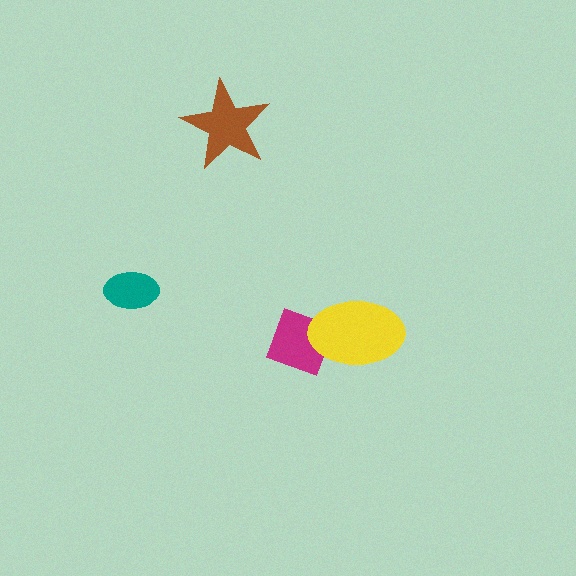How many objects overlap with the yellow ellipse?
1 object overlaps with the yellow ellipse.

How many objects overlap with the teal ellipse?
0 objects overlap with the teal ellipse.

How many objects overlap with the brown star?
0 objects overlap with the brown star.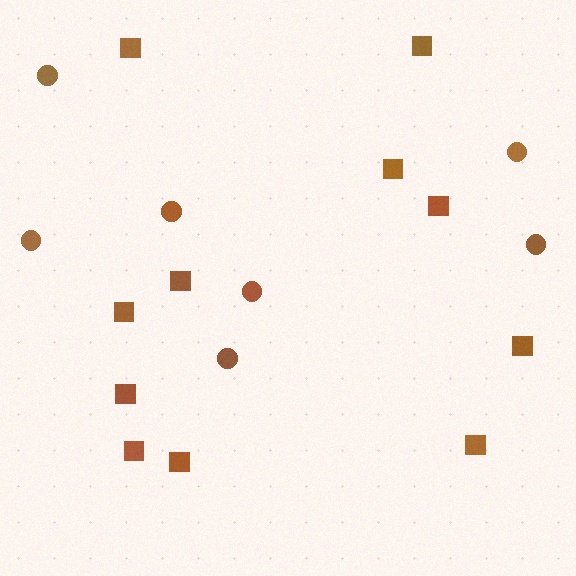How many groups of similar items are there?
There are 2 groups: one group of circles (7) and one group of squares (11).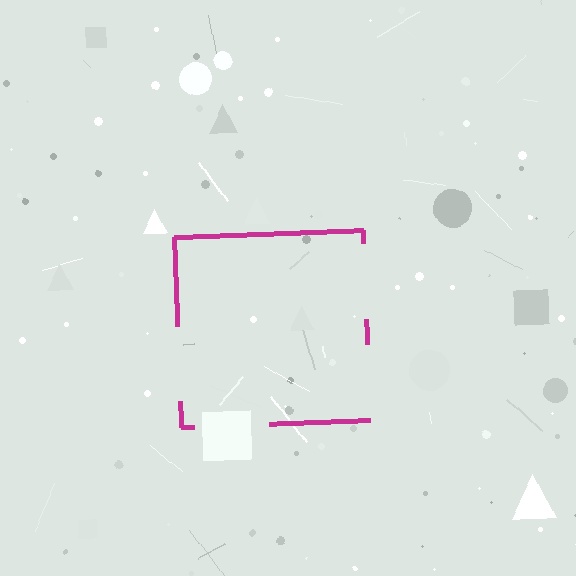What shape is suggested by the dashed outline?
The dashed outline suggests a square.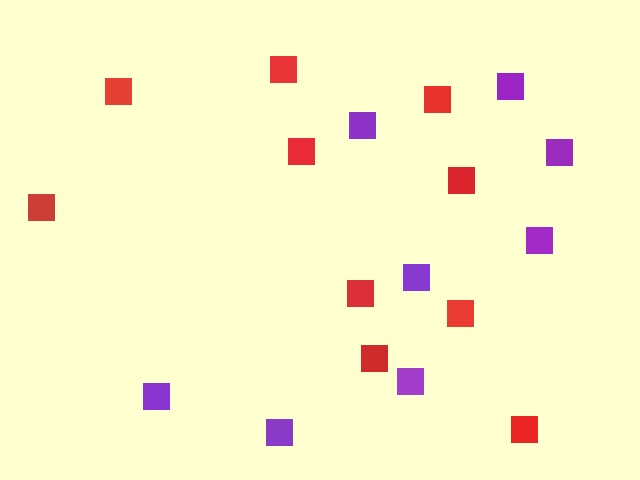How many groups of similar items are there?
There are 2 groups: one group of purple squares (8) and one group of red squares (10).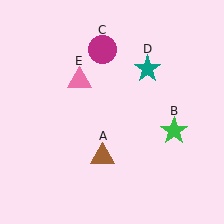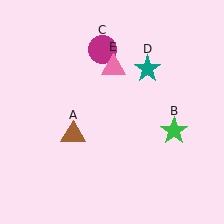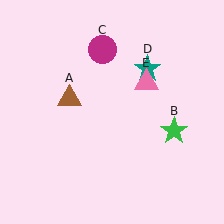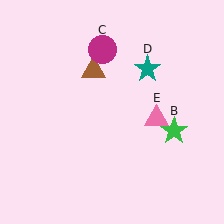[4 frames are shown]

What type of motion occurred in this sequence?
The brown triangle (object A), pink triangle (object E) rotated clockwise around the center of the scene.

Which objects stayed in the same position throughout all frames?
Green star (object B) and magenta circle (object C) and teal star (object D) remained stationary.